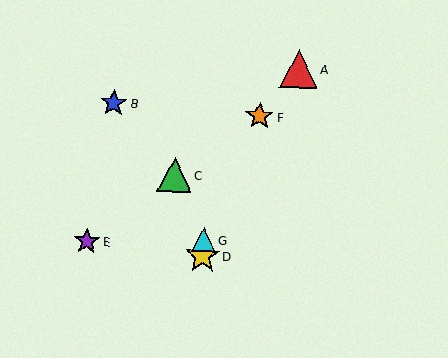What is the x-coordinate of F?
Object F is at x≈259.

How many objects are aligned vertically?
2 objects (D, G) are aligned vertically.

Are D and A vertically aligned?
No, D is at x≈203 and A is at x≈299.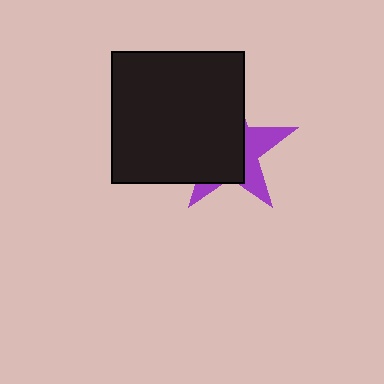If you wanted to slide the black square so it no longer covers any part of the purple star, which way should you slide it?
Slide it left — that is the most direct way to separate the two shapes.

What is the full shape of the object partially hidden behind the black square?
The partially hidden object is a purple star.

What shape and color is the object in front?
The object in front is a black square.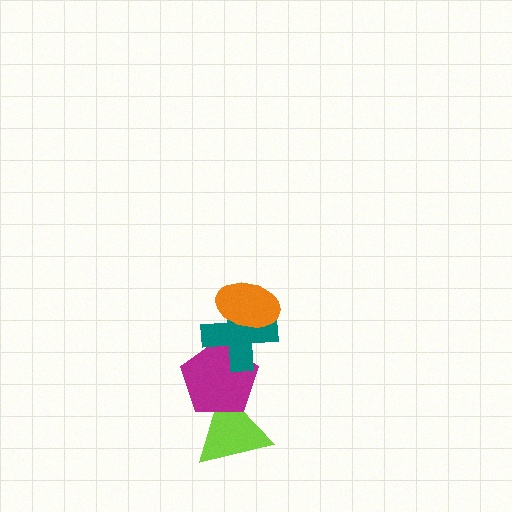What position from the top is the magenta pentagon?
The magenta pentagon is 3rd from the top.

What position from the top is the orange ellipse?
The orange ellipse is 1st from the top.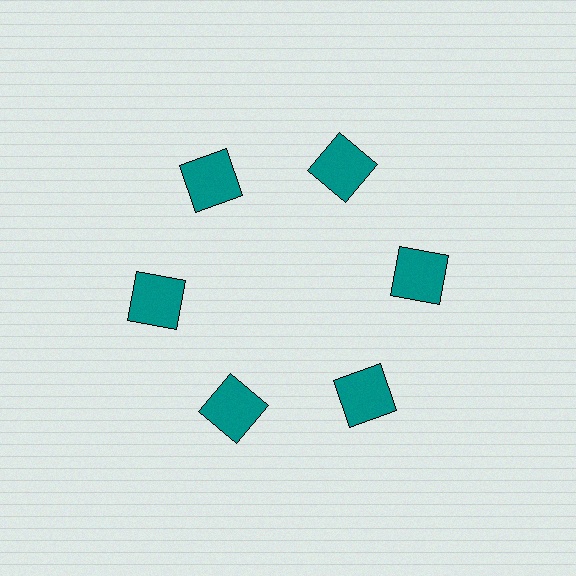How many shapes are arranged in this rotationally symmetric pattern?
There are 6 shapes, arranged in 6 groups of 1.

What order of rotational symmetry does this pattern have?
This pattern has 6-fold rotational symmetry.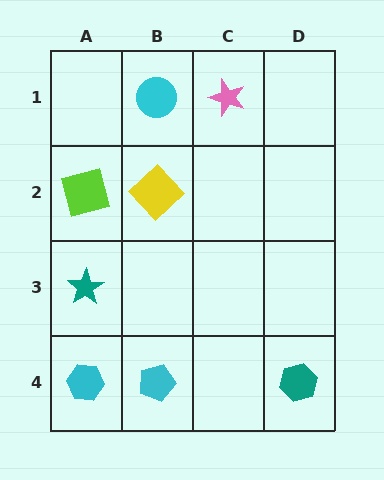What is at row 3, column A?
A teal star.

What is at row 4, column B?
A cyan pentagon.